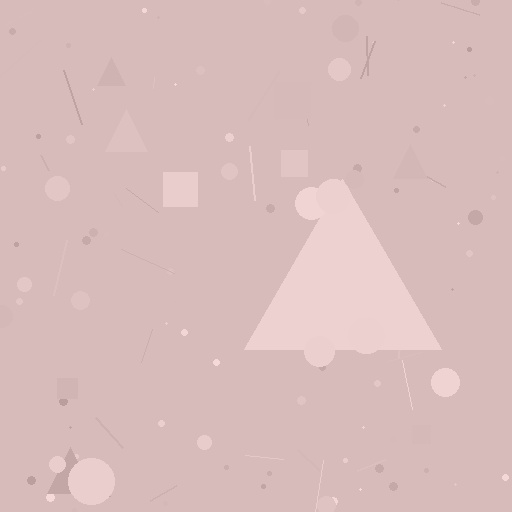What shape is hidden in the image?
A triangle is hidden in the image.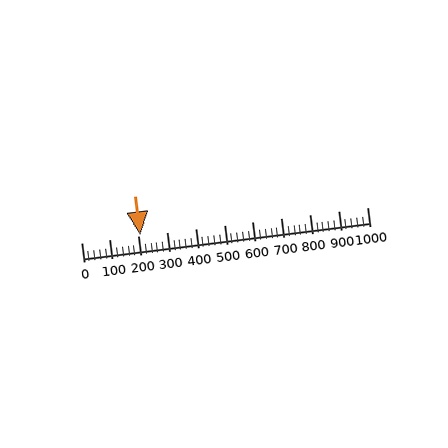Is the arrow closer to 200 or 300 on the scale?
The arrow is closer to 200.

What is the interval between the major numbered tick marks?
The major tick marks are spaced 100 units apart.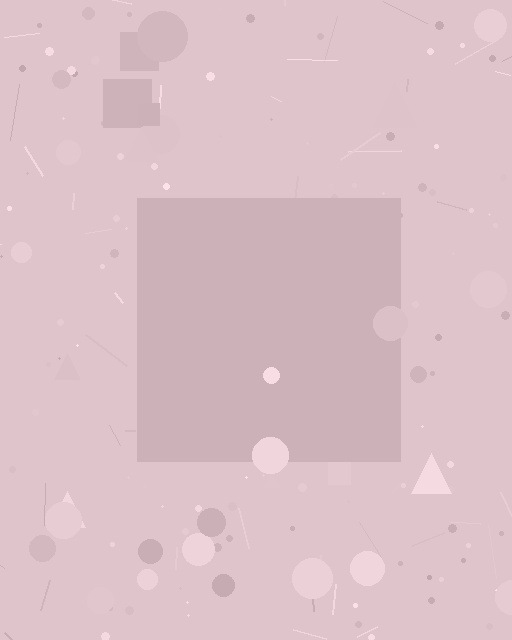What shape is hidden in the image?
A square is hidden in the image.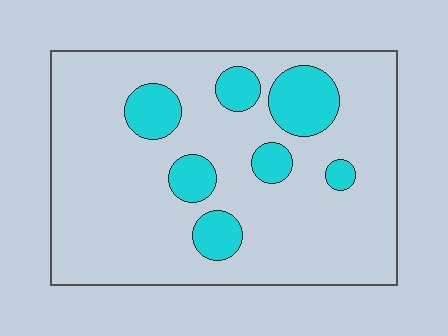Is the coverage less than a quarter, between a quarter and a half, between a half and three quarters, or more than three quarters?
Less than a quarter.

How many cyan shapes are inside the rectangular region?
7.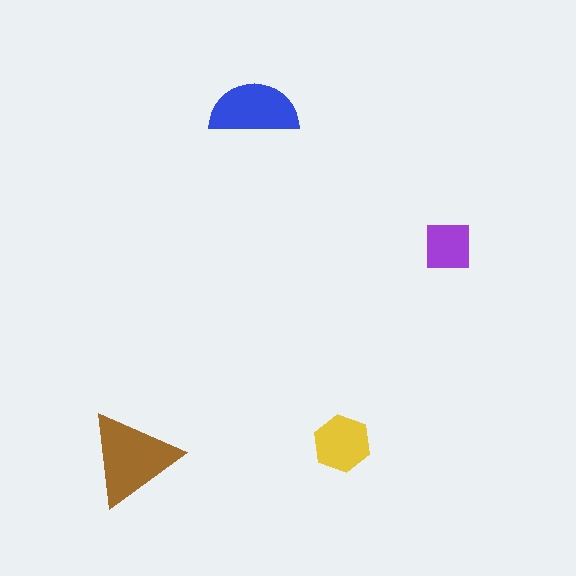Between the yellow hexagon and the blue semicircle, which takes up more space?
The blue semicircle.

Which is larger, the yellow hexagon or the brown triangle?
The brown triangle.